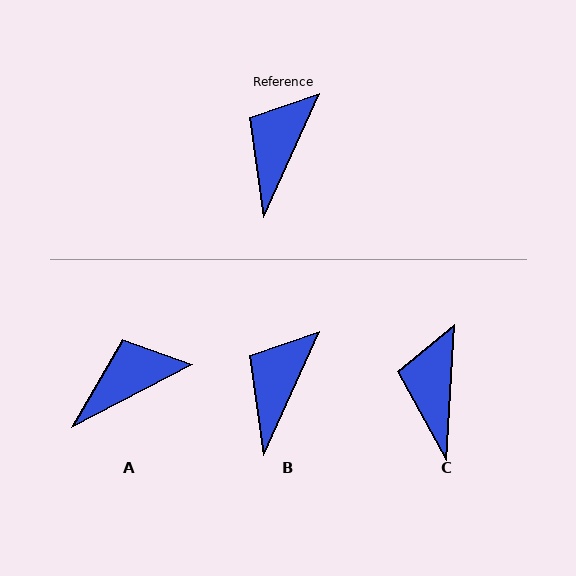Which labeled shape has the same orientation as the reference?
B.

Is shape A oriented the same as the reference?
No, it is off by about 38 degrees.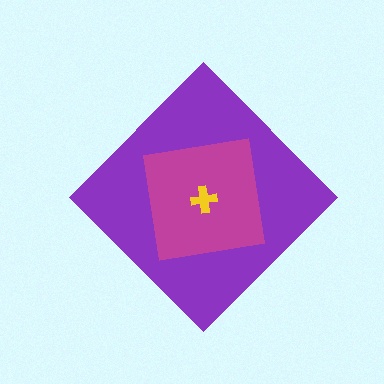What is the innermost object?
The yellow cross.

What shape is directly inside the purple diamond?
The magenta square.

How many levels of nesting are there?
3.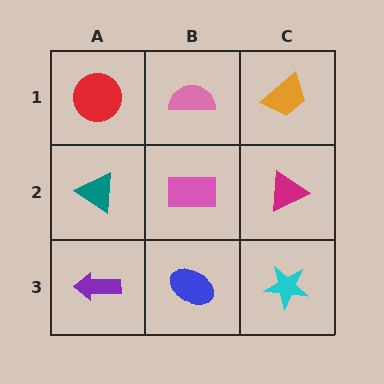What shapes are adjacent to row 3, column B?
A pink rectangle (row 2, column B), a purple arrow (row 3, column A), a cyan star (row 3, column C).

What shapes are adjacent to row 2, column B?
A pink semicircle (row 1, column B), a blue ellipse (row 3, column B), a teal triangle (row 2, column A), a magenta triangle (row 2, column C).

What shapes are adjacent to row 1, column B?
A pink rectangle (row 2, column B), a red circle (row 1, column A), an orange trapezoid (row 1, column C).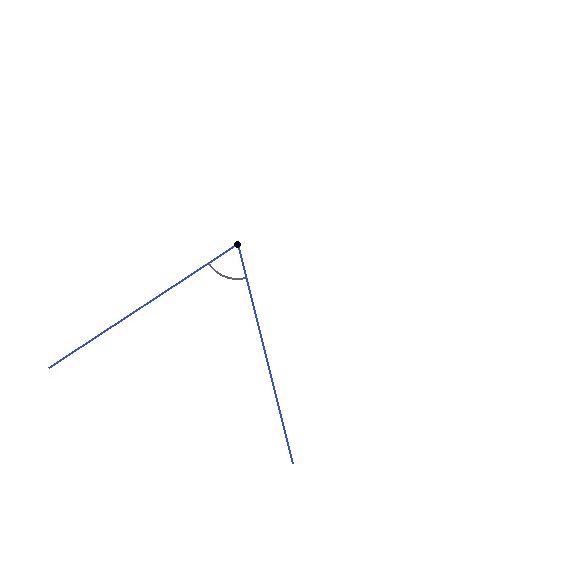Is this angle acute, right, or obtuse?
It is acute.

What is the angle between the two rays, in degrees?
Approximately 71 degrees.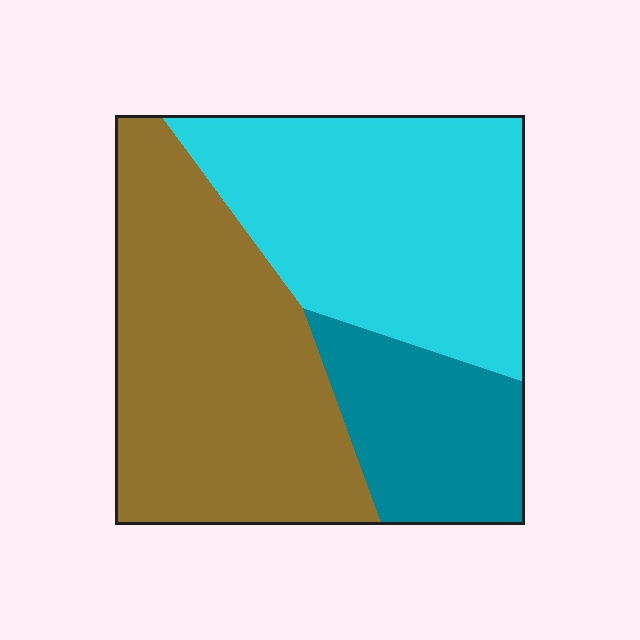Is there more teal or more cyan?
Cyan.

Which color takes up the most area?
Brown, at roughly 45%.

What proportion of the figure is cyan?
Cyan takes up between a quarter and a half of the figure.